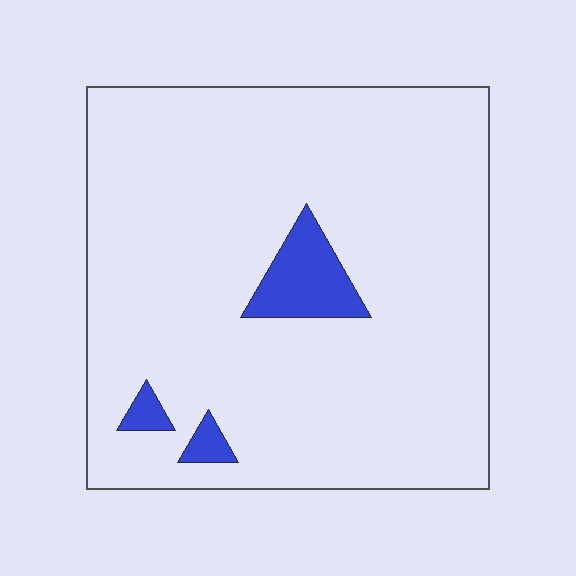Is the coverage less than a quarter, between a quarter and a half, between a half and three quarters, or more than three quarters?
Less than a quarter.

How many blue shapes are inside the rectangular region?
3.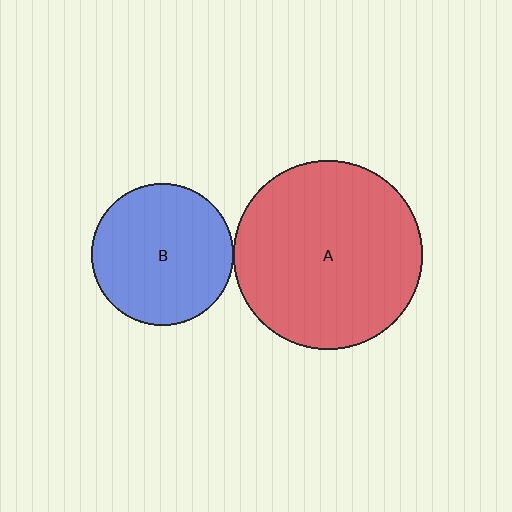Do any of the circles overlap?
No, none of the circles overlap.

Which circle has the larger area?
Circle A (red).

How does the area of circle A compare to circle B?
Approximately 1.8 times.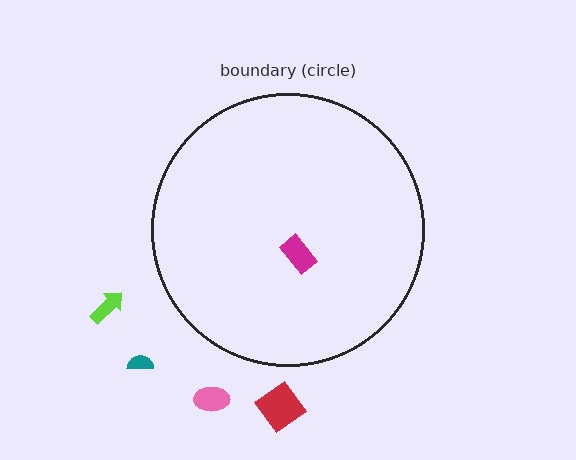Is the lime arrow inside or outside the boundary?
Outside.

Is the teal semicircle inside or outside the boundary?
Outside.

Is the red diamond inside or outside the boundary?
Outside.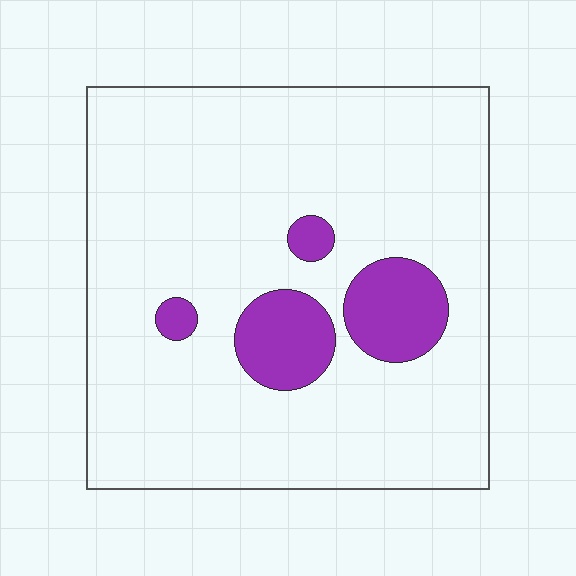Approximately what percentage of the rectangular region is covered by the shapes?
Approximately 10%.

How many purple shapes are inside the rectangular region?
4.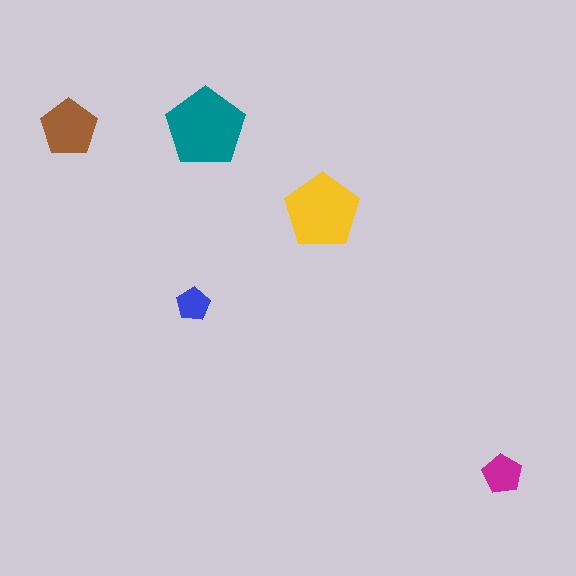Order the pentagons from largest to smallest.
the teal one, the yellow one, the brown one, the magenta one, the blue one.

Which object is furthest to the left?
The brown pentagon is leftmost.